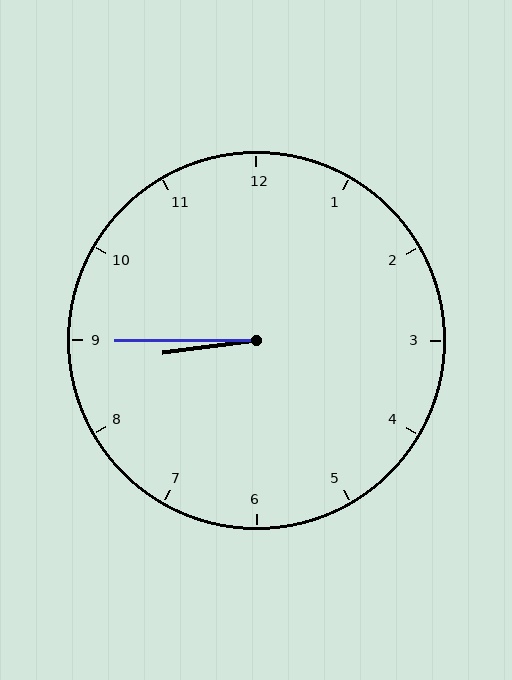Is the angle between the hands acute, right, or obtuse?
It is acute.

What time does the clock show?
8:45.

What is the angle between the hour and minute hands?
Approximately 8 degrees.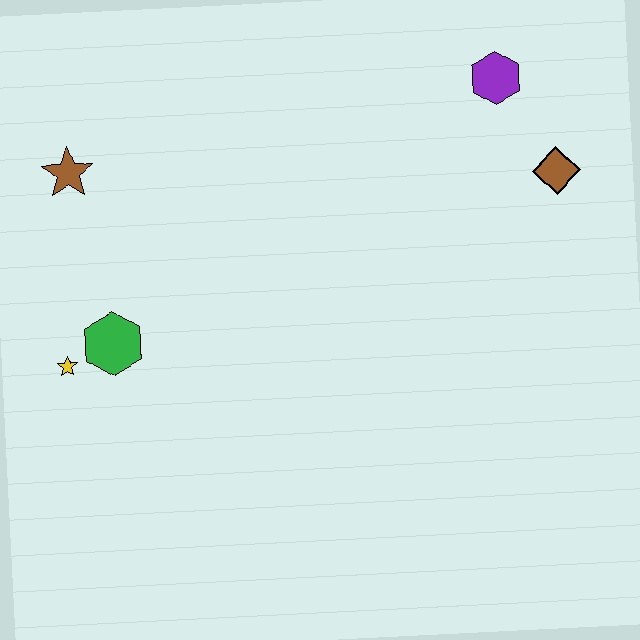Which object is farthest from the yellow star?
The brown diamond is farthest from the yellow star.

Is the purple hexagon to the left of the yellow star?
No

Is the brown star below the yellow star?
No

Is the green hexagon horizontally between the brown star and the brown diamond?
Yes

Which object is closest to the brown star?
The green hexagon is closest to the brown star.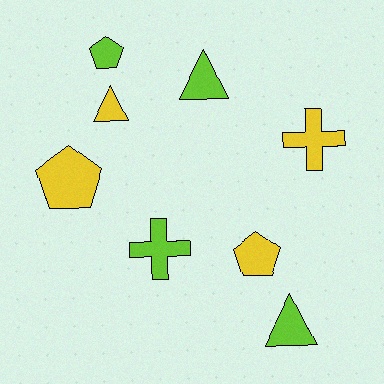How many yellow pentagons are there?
There are 2 yellow pentagons.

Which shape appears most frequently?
Triangle, with 3 objects.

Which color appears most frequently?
Lime, with 4 objects.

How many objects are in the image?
There are 8 objects.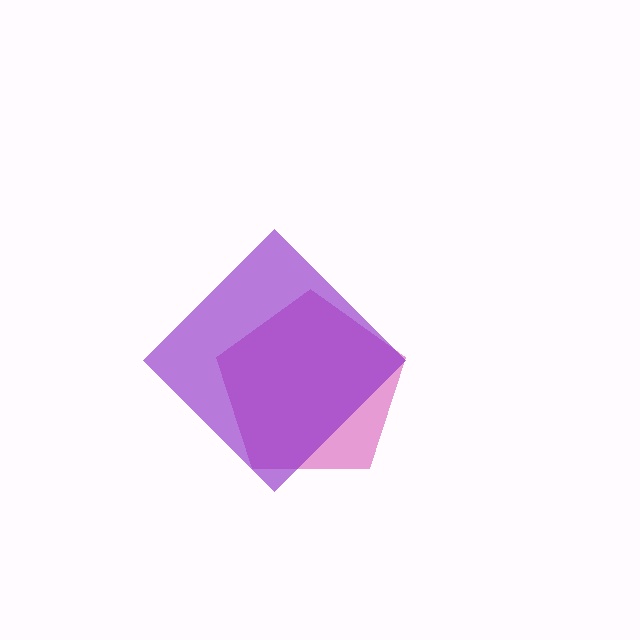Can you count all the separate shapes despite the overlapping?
Yes, there are 2 separate shapes.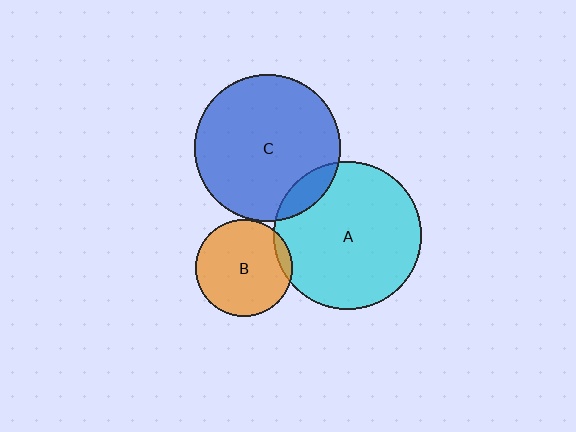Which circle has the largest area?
Circle A (cyan).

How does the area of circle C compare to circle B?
Approximately 2.3 times.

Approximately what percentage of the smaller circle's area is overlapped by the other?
Approximately 5%.